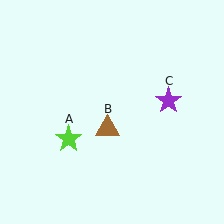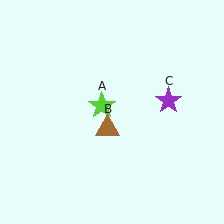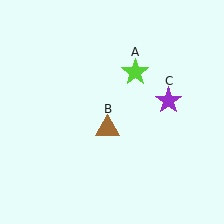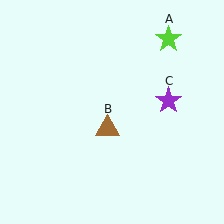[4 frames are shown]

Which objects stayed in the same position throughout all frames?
Brown triangle (object B) and purple star (object C) remained stationary.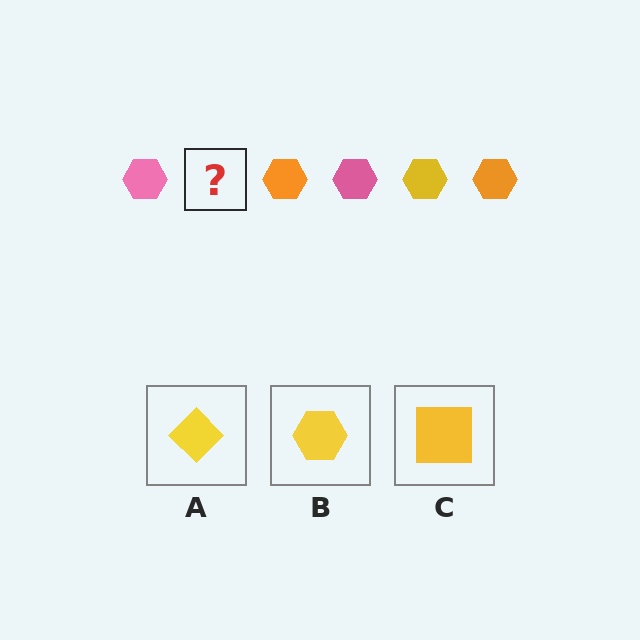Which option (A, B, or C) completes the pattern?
B.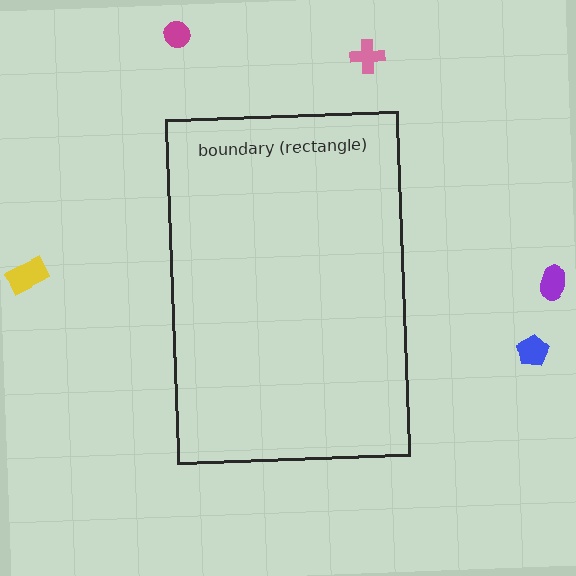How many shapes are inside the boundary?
0 inside, 5 outside.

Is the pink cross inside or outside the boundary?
Outside.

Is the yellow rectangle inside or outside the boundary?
Outside.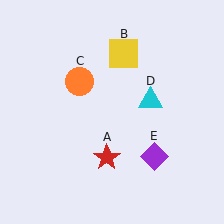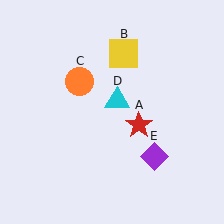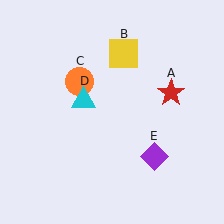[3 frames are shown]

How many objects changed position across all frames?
2 objects changed position: red star (object A), cyan triangle (object D).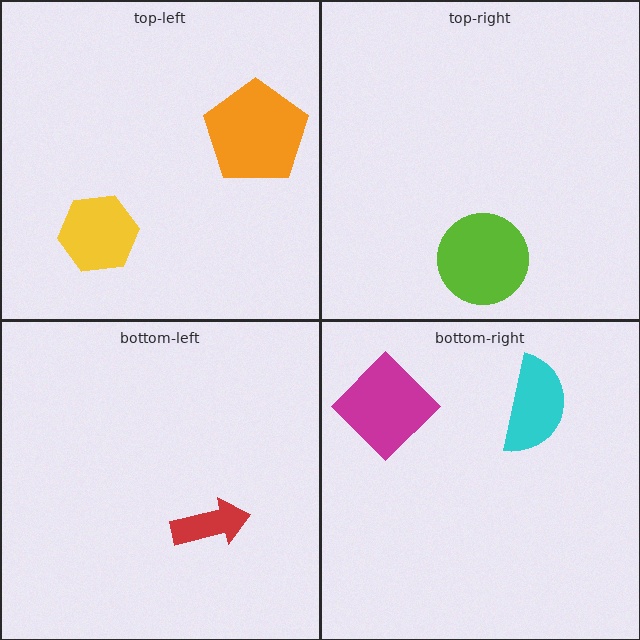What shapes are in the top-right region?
The lime circle.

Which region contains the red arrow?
The bottom-left region.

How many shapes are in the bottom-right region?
2.